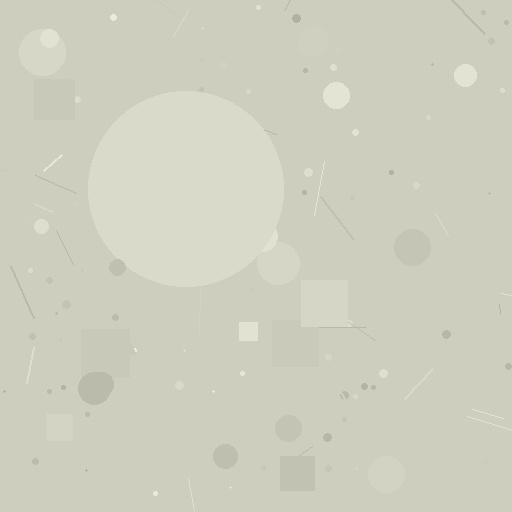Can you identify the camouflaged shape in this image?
The camouflaged shape is a circle.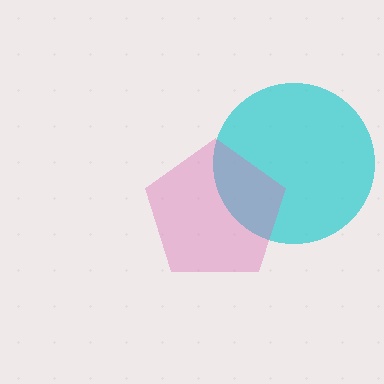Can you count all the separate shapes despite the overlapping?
Yes, there are 2 separate shapes.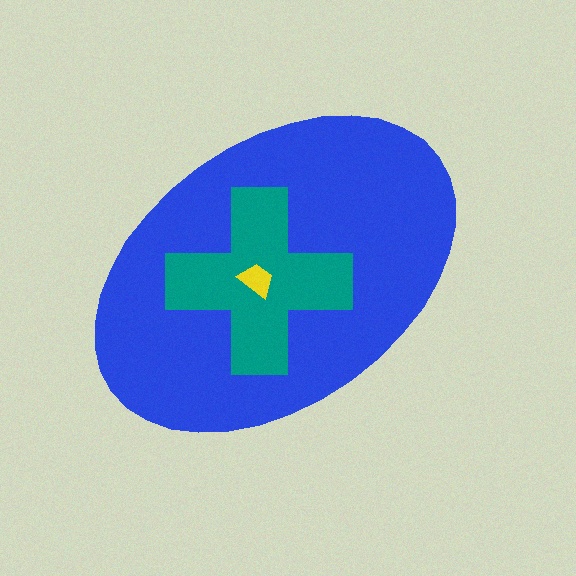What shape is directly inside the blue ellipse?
The teal cross.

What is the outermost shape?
The blue ellipse.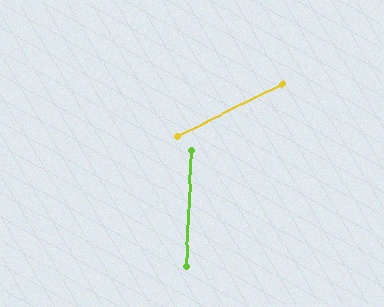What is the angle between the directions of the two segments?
Approximately 60 degrees.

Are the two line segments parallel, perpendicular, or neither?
Neither parallel nor perpendicular — they differ by about 60°.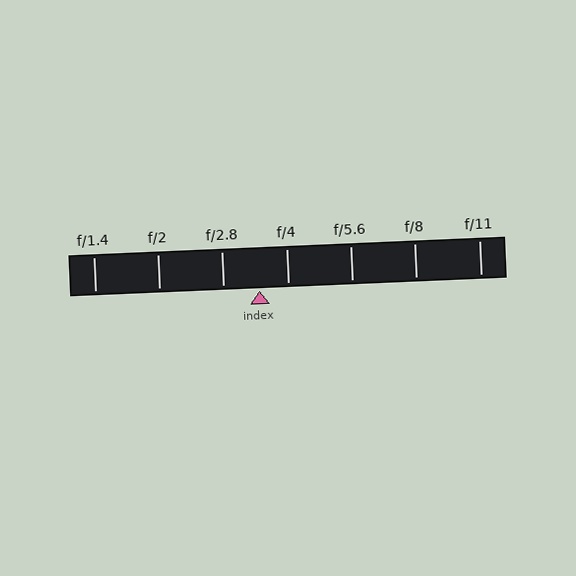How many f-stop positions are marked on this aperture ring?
There are 7 f-stop positions marked.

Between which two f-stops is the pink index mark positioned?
The index mark is between f/2.8 and f/4.